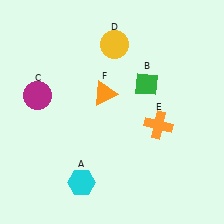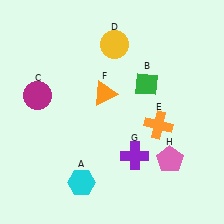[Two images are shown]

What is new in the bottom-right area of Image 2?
A pink pentagon (H) was added in the bottom-right area of Image 2.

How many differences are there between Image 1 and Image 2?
There are 2 differences between the two images.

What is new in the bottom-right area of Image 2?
A purple cross (G) was added in the bottom-right area of Image 2.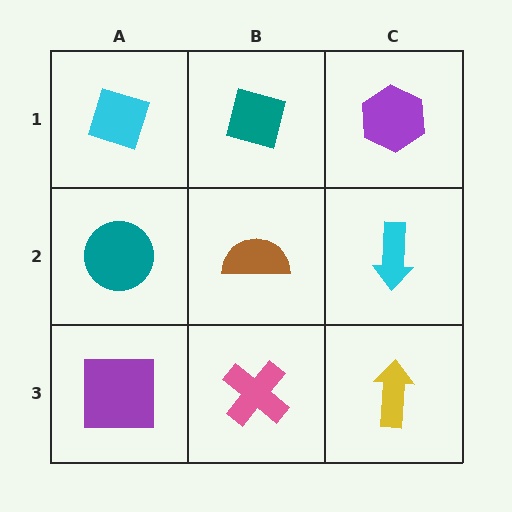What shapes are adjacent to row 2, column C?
A purple hexagon (row 1, column C), a yellow arrow (row 3, column C), a brown semicircle (row 2, column B).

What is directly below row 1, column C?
A cyan arrow.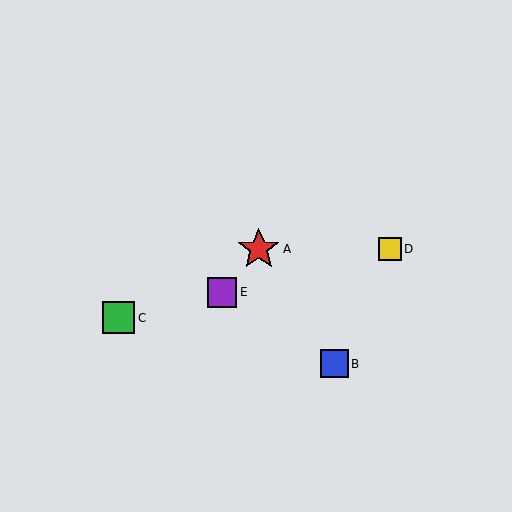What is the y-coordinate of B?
Object B is at y≈364.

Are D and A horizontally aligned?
Yes, both are at y≈249.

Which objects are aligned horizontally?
Objects A, D are aligned horizontally.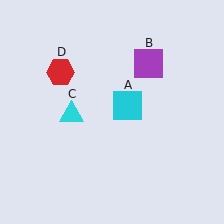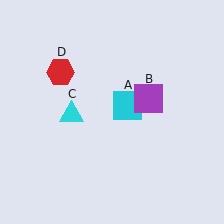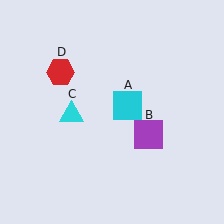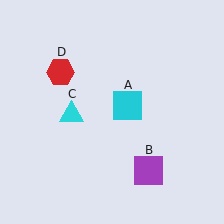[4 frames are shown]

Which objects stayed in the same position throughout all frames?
Cyan square (object A) and cyan triangle (object C) and red hexagon (object D) remained stationary.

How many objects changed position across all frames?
1 object changed position: purple square (object B).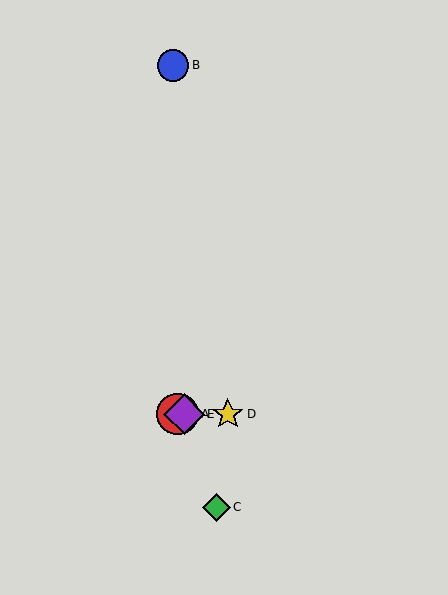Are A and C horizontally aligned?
No, A is at y≈414 and C is at y≈507.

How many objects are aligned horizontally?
3 objects (A, D, E) are aligned horizontally.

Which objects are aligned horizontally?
Objects A, D, E are aligned horizontally.